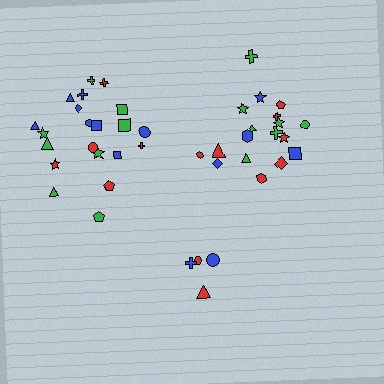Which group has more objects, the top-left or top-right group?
The top-left group.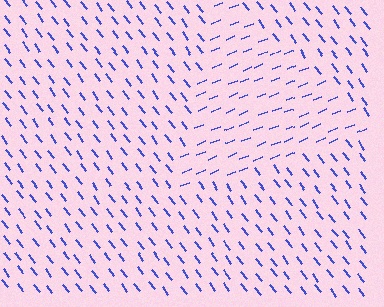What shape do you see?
I see a triangle.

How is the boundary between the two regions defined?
The boundary is defined purely by a change in line orientation (approximately 74 degrees difference). All lines are the same color and thickness.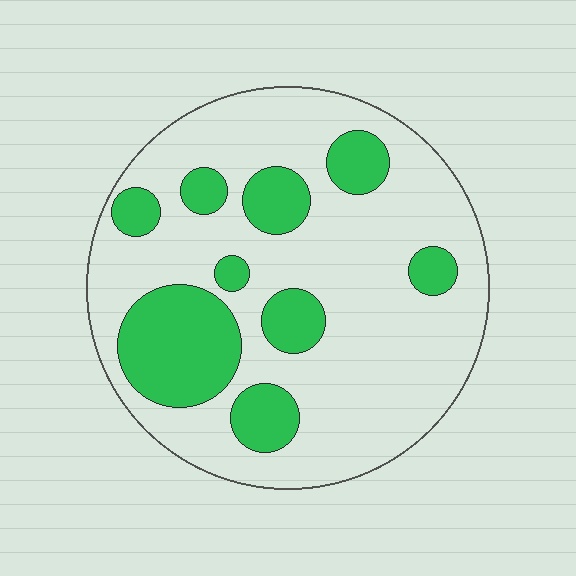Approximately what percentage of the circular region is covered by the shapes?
Approximately 25%.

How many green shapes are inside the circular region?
9.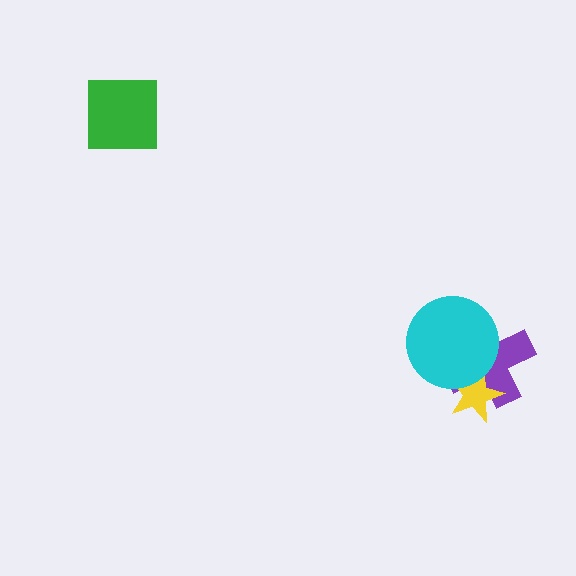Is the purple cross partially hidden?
Yes, it is partially covered by another shape.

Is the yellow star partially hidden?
Yes, it is partially covered by another shape.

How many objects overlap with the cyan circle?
2 objects overlap with the cyan circle.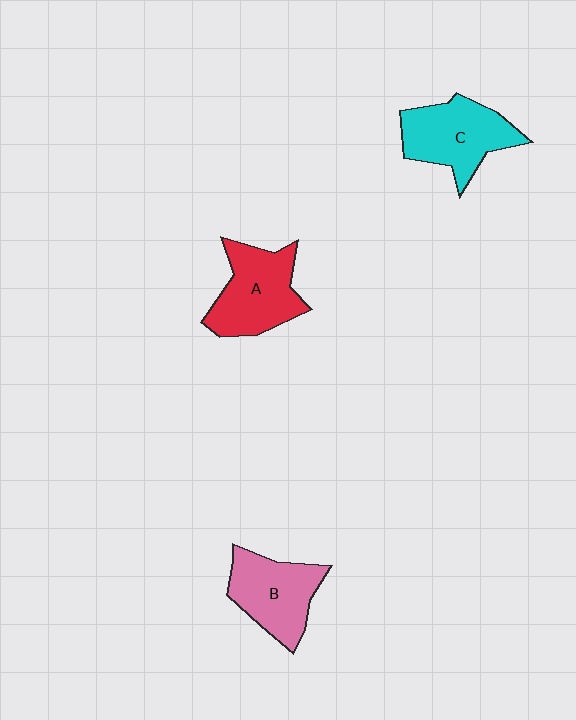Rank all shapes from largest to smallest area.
From largest to smallest: C (cyan), A (red), B (pink).